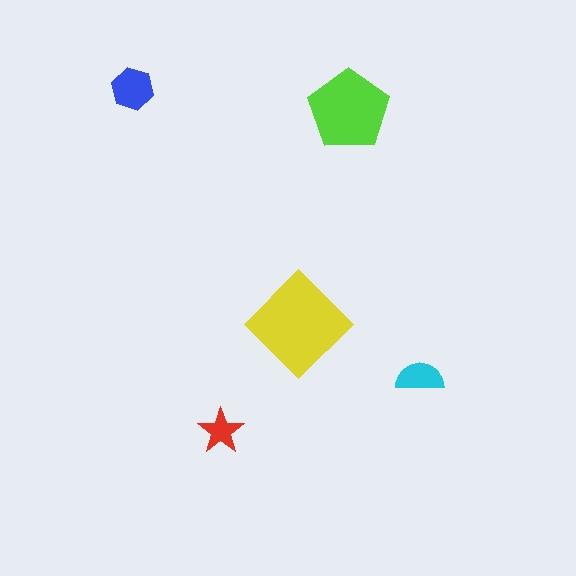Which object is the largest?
The yellow diamond.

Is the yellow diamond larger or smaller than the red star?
Larger.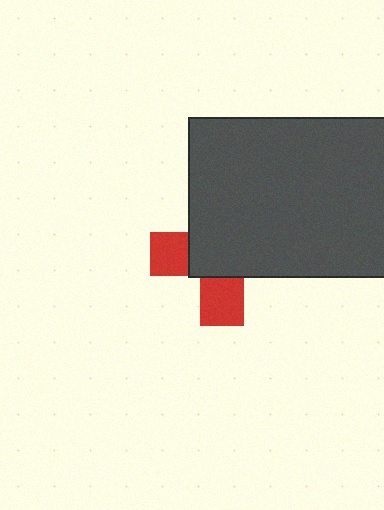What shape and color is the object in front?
The object in front is a dark gray rectangle.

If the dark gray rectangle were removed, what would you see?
You would see the complete red cross.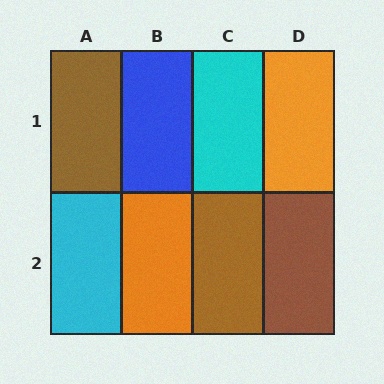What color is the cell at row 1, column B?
Blue.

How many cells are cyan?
2 cells are cyan.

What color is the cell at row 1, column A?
Brown.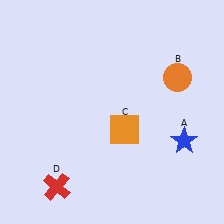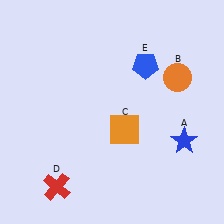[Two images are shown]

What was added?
A blue pentagon (E) was added in Image 2.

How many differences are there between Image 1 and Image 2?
There is 1 difference between the two images.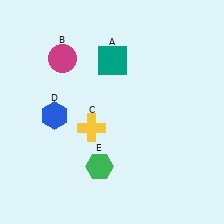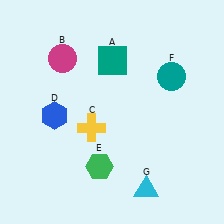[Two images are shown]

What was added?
A teal circle (F), a cyan triangle (G) were added in Image 2.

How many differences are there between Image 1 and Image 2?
There are 2 differences between the two images.